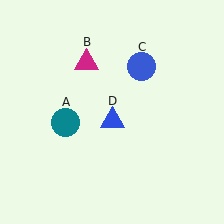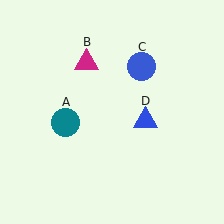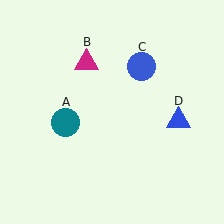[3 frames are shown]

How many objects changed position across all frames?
1 object changed position: blue triangle (object D).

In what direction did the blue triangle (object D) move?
The blue triangle (object D) moved right.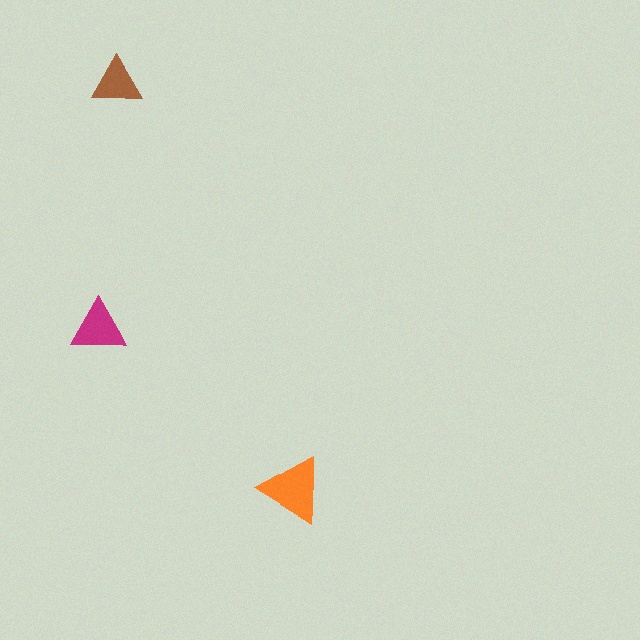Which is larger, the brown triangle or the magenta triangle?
The magenta one.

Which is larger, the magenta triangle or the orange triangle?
The orange one.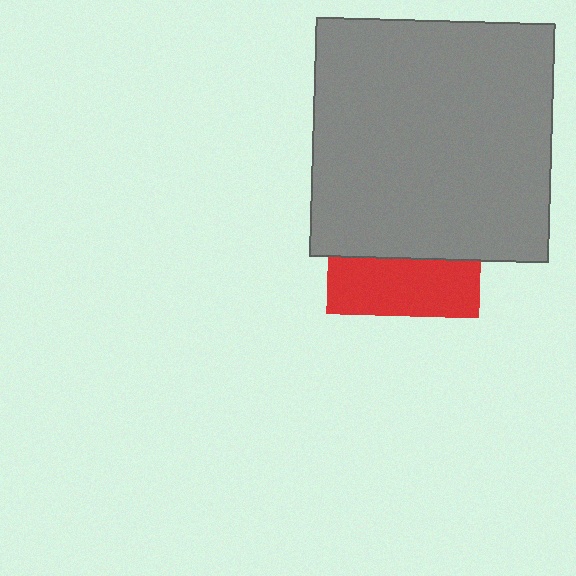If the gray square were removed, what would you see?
You would see the complete red square.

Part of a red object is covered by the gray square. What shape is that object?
It is a square.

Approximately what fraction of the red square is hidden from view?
Roughly 62% of the red square is hidden behind the gray square.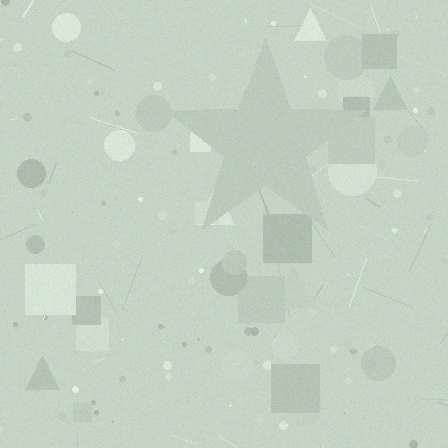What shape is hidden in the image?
A star is hidden in the image.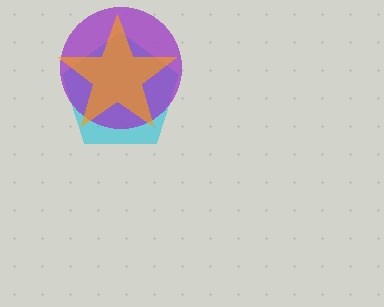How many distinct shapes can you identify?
There are 3 distinct shapes: a cyan pentagon, a purple circle, an orange star.